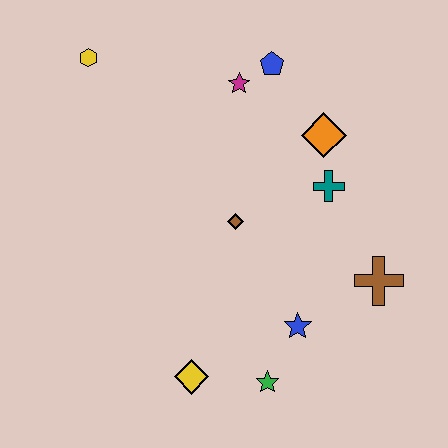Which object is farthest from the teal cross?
The yellow hexagon is farthest from the teal cross.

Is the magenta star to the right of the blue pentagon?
No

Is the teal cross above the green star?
Yes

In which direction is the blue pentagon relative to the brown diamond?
The blue pentagon is above the brown diamond.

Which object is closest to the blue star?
The green star is closest to the blue star.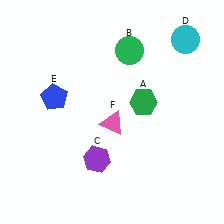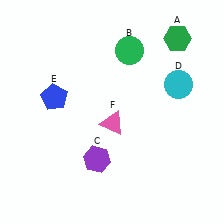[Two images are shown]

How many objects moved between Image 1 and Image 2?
2 objects moved between the two images.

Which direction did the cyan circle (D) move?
The cyan circle (D) moved down.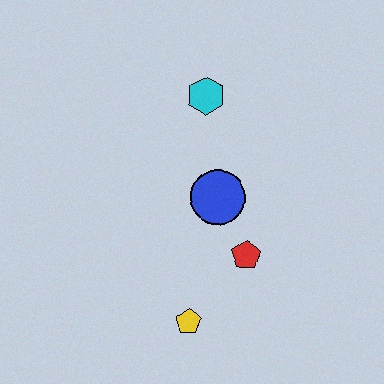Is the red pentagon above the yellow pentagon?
Yes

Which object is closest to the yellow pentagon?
The red pentagon is closest to the yellow pentagon.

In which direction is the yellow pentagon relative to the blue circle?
The yellow pentagon is below the blue circle.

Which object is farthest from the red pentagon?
The cyan hexagon is farthest from the red pentagon.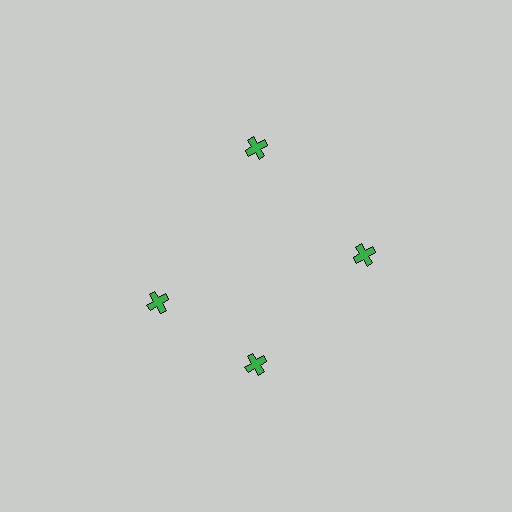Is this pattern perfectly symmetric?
No. The 4 green crosses are arranged in a ring, but one element near the 9 o'clock position is rotated out of alignment along the ring, breaking the 4-fold rotational symmetry.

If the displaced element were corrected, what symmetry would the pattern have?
It would have 4-fold rotational symmetry — the pattern would map onto itself every 90 degrees.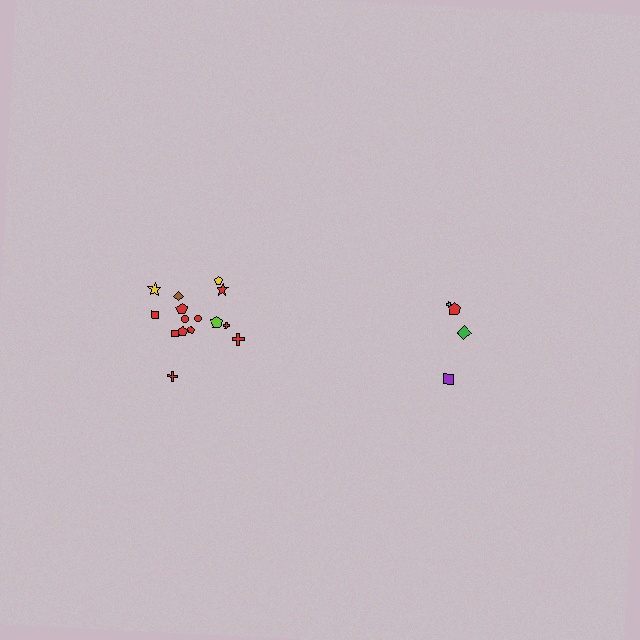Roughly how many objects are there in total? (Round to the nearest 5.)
Roughly 20 objects in total.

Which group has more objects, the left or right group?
The left group.